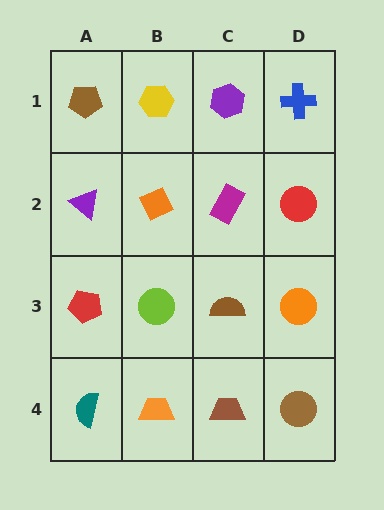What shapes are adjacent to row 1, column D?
A red circle (row 2, column D), a purple hexagon (row 1, column C).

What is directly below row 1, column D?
A red circle.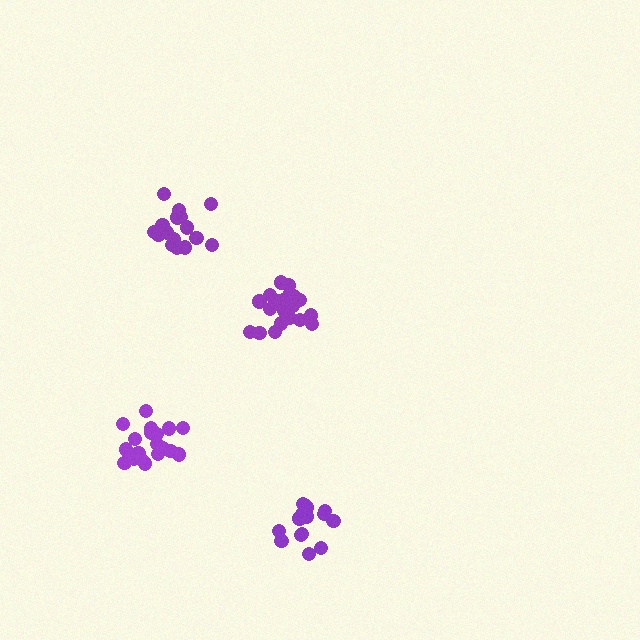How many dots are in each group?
Group 1: 16 dots, Group 2: 21 dots, Group 3: 19 dots, Group 4: 15 dots (71 total).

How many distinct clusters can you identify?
There are 4 distinct clusters.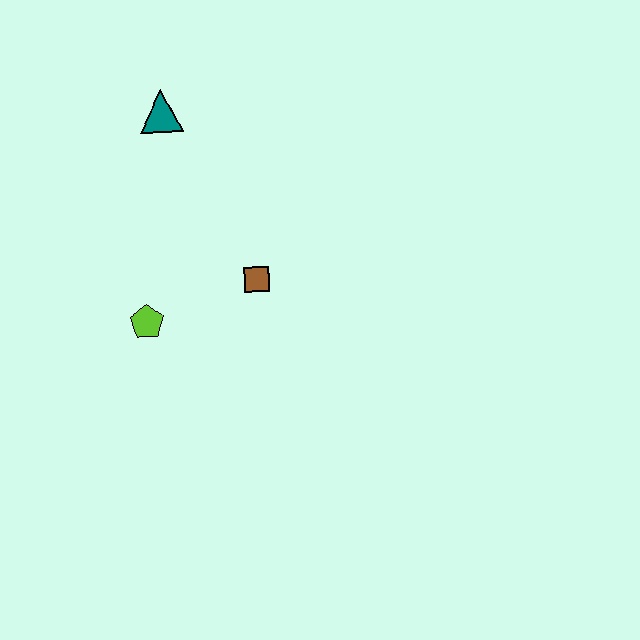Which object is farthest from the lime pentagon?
The teal triangle is farthest from the lime pentagon.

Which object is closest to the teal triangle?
The brown square is closest to the teal triangle.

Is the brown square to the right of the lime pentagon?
Yes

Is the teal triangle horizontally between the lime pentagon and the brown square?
Yes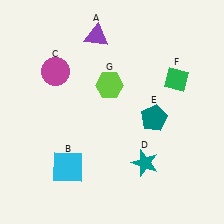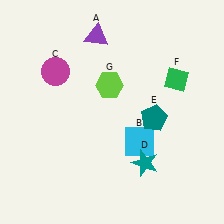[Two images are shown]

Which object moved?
The cyan square (B) moved right.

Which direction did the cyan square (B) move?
The cyan square (B) moved right.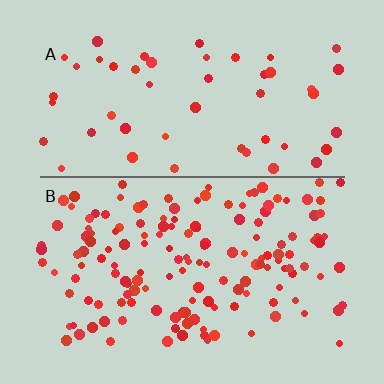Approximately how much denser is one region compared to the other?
Approximately 3.0× — region B over region A.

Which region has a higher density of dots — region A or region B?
B (the bottom).